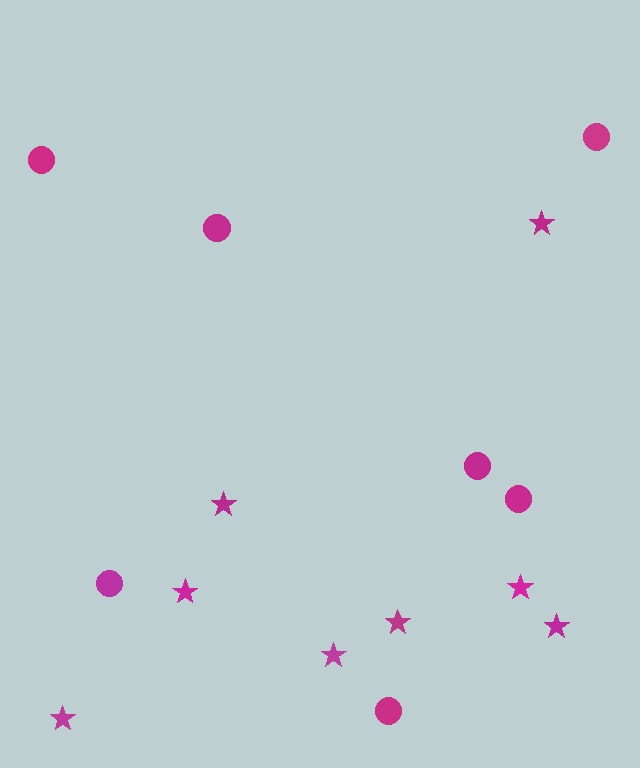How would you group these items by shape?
There are 2 groups: one group of circles (7) and one group of stars (8).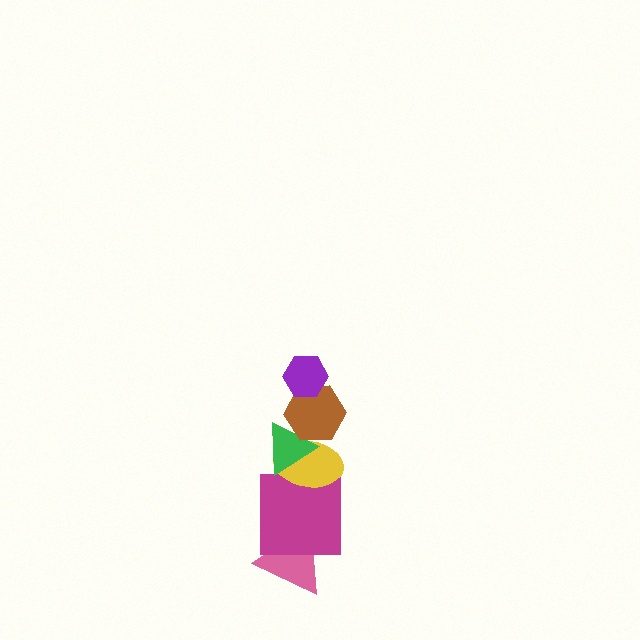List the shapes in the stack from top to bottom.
From top to bottom: the purple hexagon, the brown hexagon, the green triangle, the yellow ellipse, the magenta square, the pink triangle.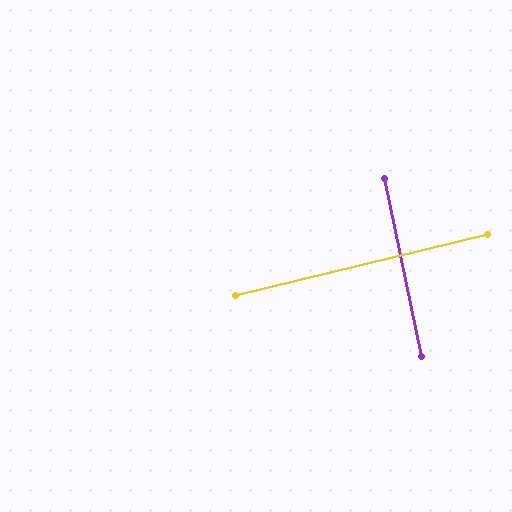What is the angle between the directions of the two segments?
Approximately 89 degrees.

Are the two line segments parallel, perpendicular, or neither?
Perpendicular — they meet at approximately 89°.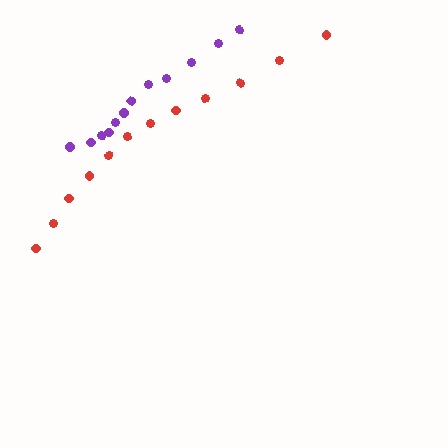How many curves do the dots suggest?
There are 2 distinct paths.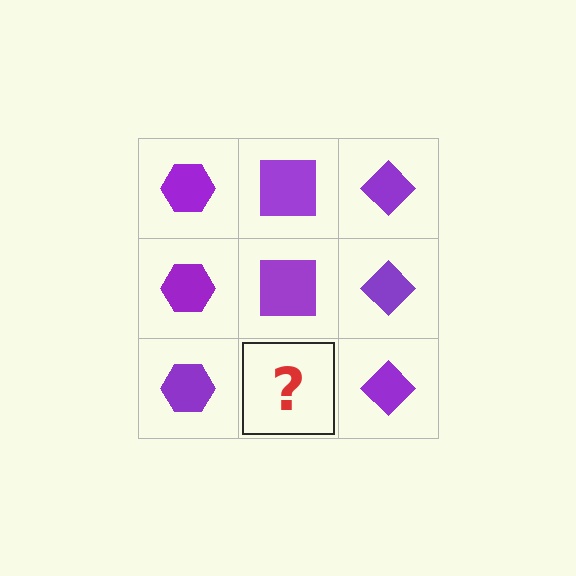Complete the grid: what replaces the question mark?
The question mark should be replaced with a purple square.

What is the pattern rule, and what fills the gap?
The rule is that each column has a consistent shape. The gap should be filled with a purple square.